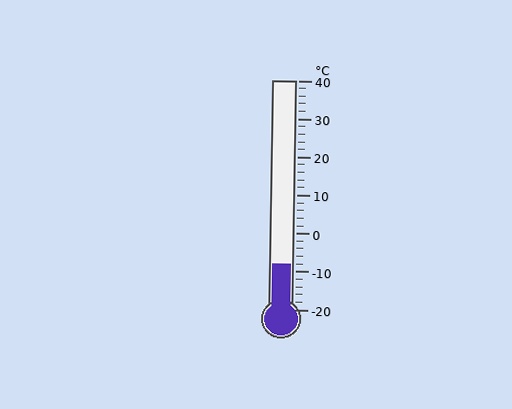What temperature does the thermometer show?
The thermometer shows approximately -8°C.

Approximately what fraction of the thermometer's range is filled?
The thermometer is filled to approximately 20% of its range.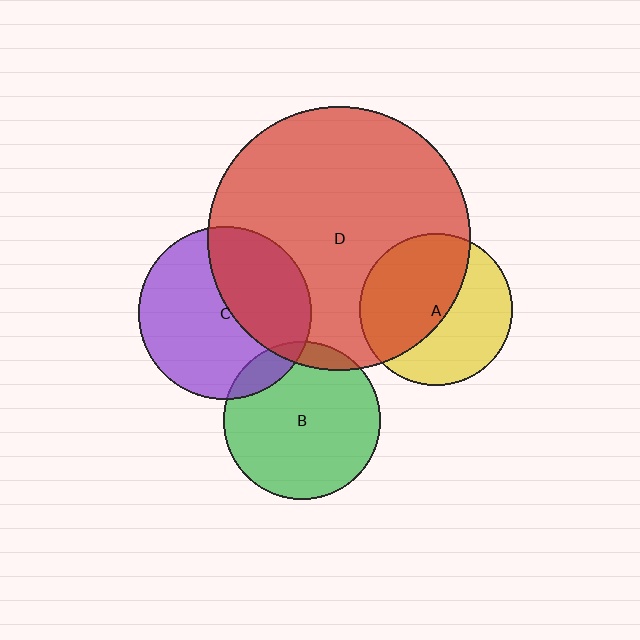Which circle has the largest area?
Circle D (red).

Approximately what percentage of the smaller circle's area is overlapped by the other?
Approximately 55%.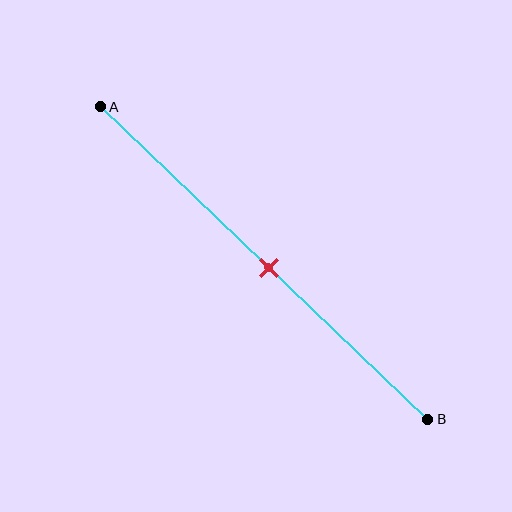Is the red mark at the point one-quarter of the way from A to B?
No, the mark is at about 50% from A, not at the 25% one-quarter point.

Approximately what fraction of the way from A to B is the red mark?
The red mark is approximately 50% of the way from A to B.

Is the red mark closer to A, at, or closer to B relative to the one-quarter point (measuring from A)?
The red mark is closer to point B than the one-quarter point of segment AB.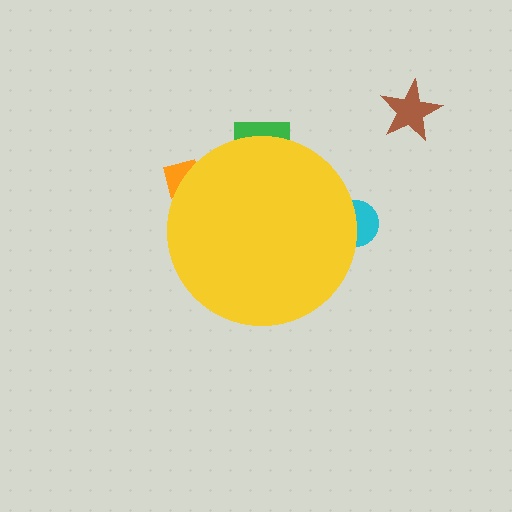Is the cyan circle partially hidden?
Yes, the cyan circle is partially hidden behind the yellow circle.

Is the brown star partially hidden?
No, the brown star is fully visible.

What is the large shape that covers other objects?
A yellow circle.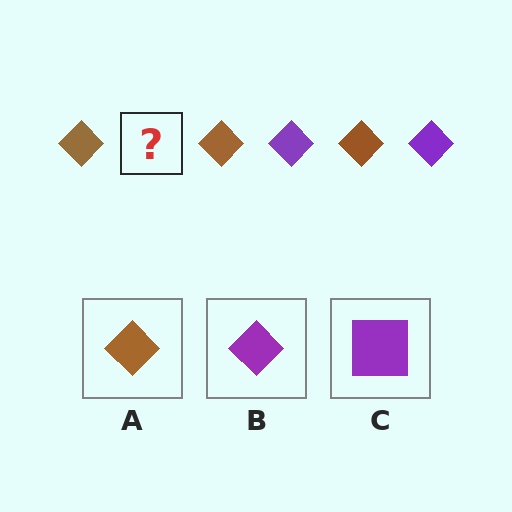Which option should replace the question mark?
Option B.